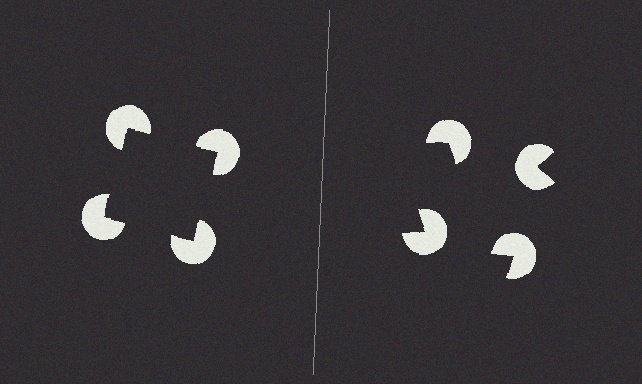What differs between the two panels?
The pac-man discs are positioned identically on both sides; only the wedge orientations differ. On the left they align to a square; on the right they are misaligned.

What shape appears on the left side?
An illusory square.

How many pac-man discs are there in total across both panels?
8 — 4 on each side.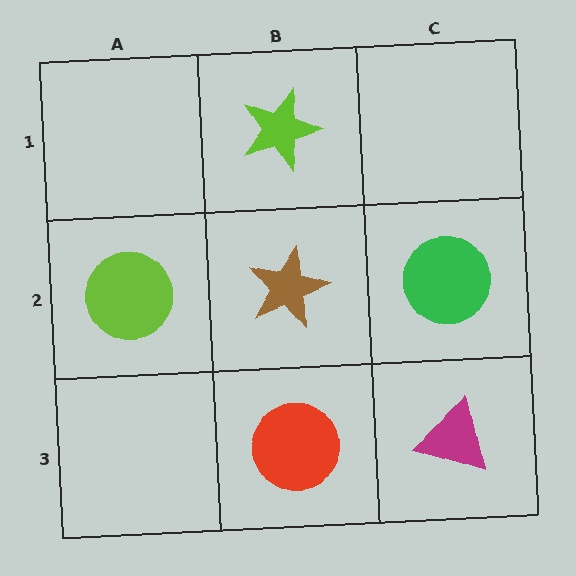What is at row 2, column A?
A lime circle.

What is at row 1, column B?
A lime star.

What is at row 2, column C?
A green circle.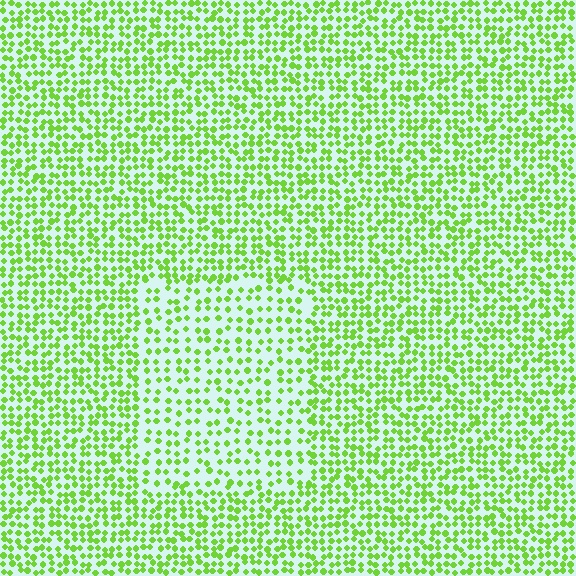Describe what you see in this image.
The image contains small lime elements arranged at two different densities. A rectangle-shaped region is visible where the elements are less densely packed than the surrounding area.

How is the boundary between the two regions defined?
The boundary is defined by a change in element density (approximately 1.7x ratio). All elements are the same color, size, and shape.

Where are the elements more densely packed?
The elements are more densely packed outside the rectangle boundary.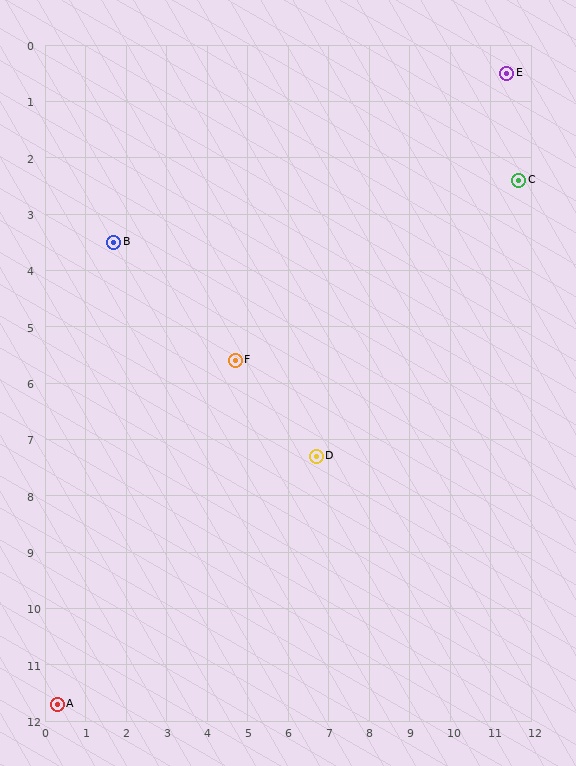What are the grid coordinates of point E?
Point E is at approximately (11.4, 0.5).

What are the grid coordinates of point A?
Point A is at approximately (0.3, 11.7).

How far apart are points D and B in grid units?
Points D and B are about 6.3 grid units apart.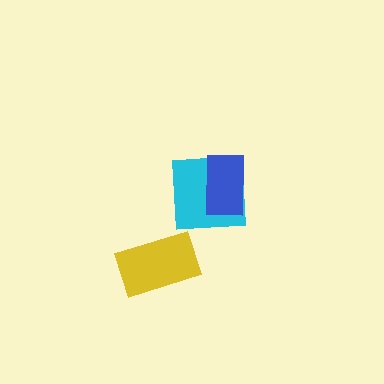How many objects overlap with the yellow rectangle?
0 objects overlap with the yellow rectangle.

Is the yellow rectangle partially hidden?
No, no other shape covers it.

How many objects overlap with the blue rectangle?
1 object overlaps with the blue rectangle.